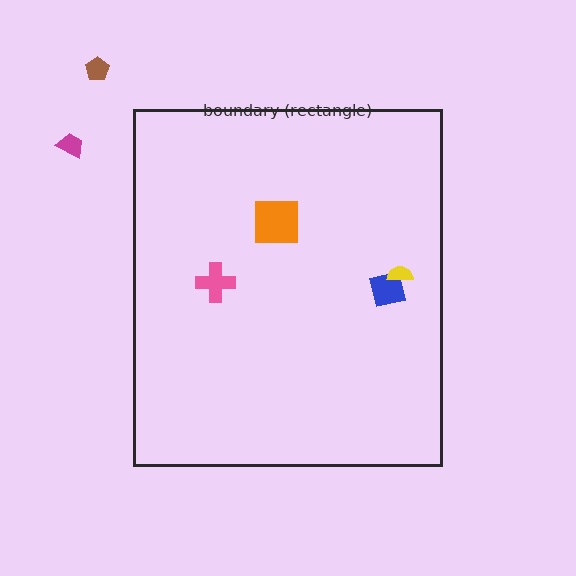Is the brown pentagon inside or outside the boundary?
Outside.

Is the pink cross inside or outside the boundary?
Inside.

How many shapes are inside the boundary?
4 inside, 2 outside.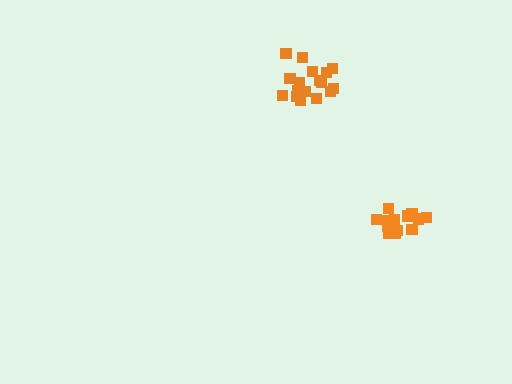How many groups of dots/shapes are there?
There are 2 groups.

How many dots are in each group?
Group 1: 17 dots, Group 2: 13 dots (30 total).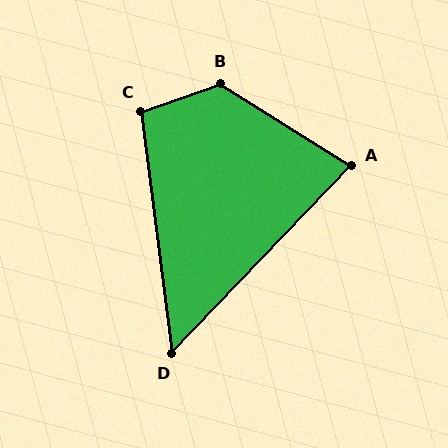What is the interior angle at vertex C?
Approximately 102 degrees (obtuse).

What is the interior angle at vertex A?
Approximately 78 degrees (acute).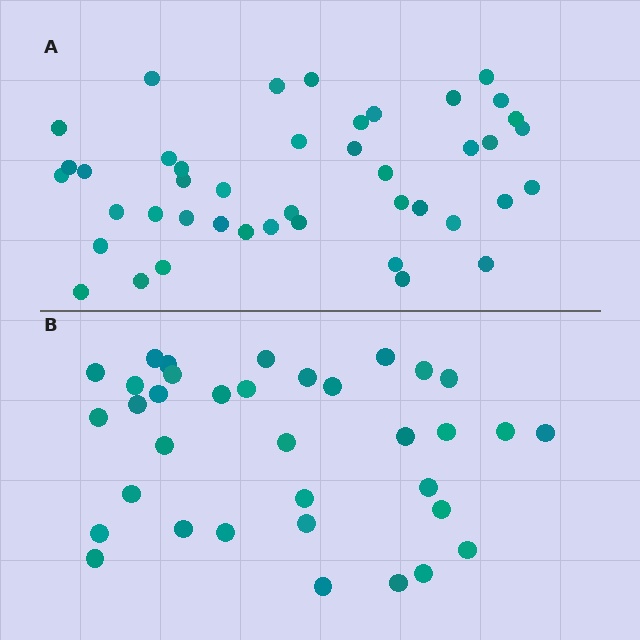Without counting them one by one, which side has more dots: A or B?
Region A (the top region) has more dots.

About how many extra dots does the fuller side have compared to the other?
Region A has roughly 8 or so more dots than region B.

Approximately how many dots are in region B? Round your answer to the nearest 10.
About 40 dots. (The exact count is 35, which rounds to 40.)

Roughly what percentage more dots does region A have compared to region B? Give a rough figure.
About 25% more.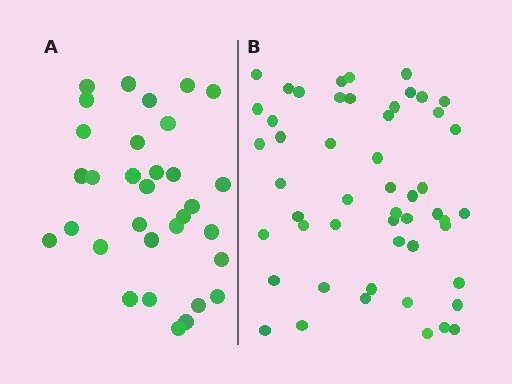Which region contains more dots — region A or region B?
Region B (the right region) has more dots.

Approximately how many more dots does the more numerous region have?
Region B has approximately 20 more dots than region A.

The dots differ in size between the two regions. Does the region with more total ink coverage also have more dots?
No. Region A has more total ink coverage because its dots are larger, but region B actually contains more individual dots. Total area can be misleading — the number of items is what matters here.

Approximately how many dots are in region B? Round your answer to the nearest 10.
About 50 dots. (The exact count is 51, which rounds to 50.)